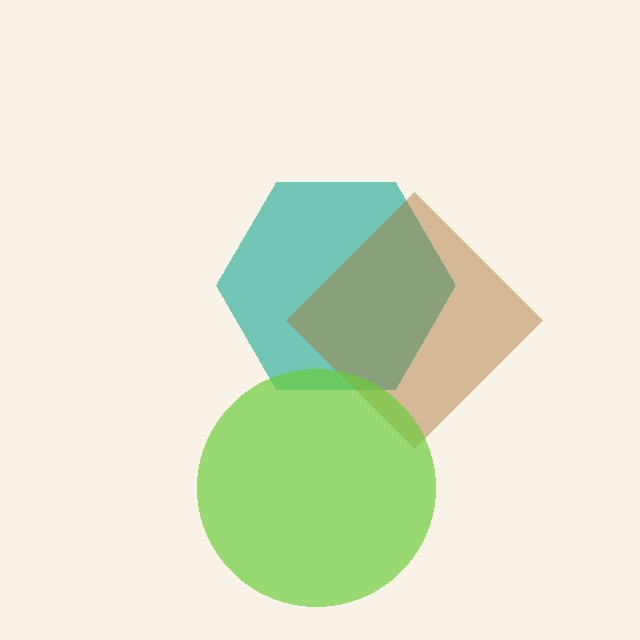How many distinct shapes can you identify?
There are 3 distinct shapes: a teal hexagon, a brown diamond, a lime circle.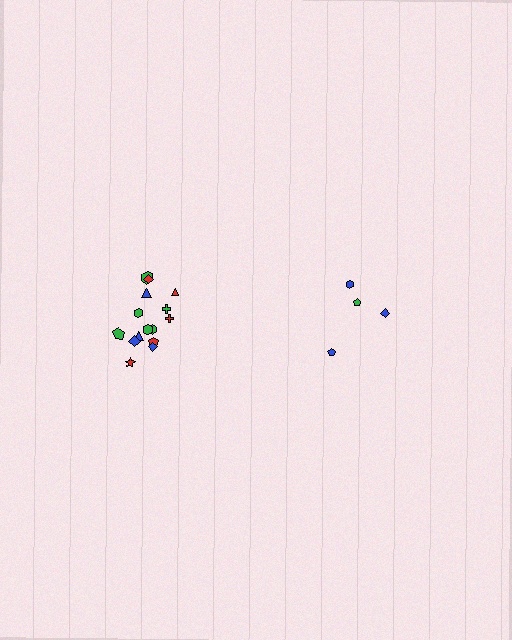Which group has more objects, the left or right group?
The left group.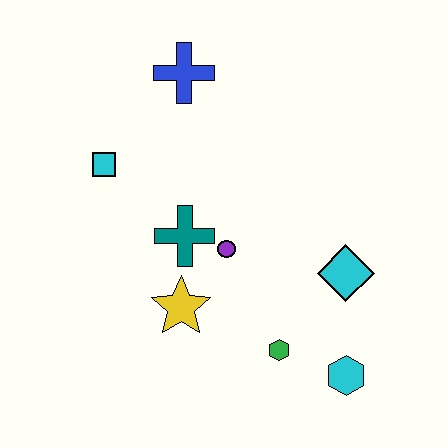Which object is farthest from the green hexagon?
The blue cross is farthest from the green hexagon.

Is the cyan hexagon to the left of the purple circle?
No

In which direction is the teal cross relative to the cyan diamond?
The teal cross is to the left of the cyan diamond.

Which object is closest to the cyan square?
The teal cross is closest to the cyan square.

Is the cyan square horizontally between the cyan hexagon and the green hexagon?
No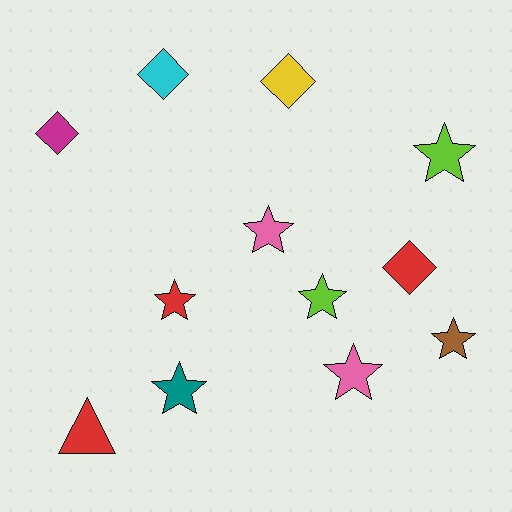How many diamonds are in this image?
There are 4 diamonds.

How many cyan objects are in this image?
There is 1 cyan object.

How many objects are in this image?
There are 12 objects.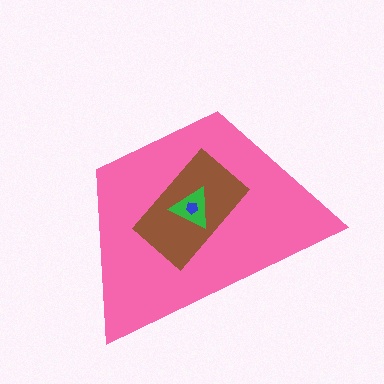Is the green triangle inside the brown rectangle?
Yes.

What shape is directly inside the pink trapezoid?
The brown rectangle.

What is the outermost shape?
The pink trapezoid.